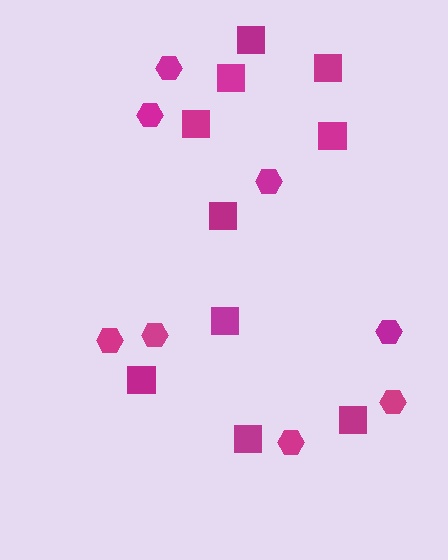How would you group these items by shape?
There are 2 groups: one group of hexagons (8) and one group of squares (10).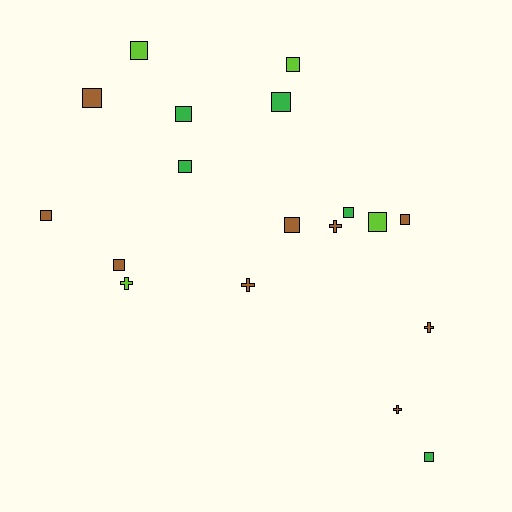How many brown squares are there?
There are 5 brown squares.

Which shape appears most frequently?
Square, with 13 objects.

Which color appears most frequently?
Brown, with 9 objects.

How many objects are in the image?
There are 18 objects.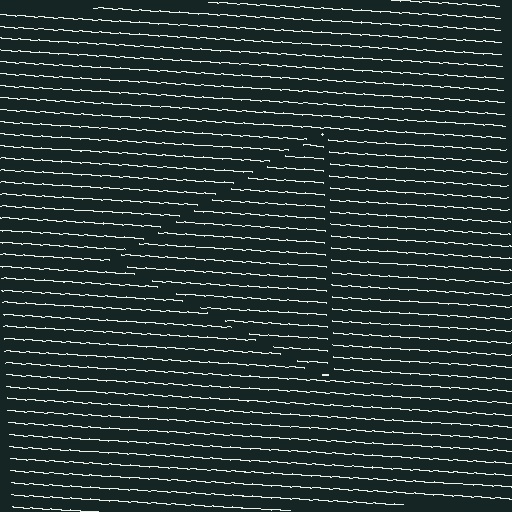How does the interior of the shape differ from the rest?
The interior of the shape contains the same grating, shifted by half a period — the contour is defined by the phase discontinuity where line-ends from the inner and outer gratings abut.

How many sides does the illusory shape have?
3 sides — the line-ends trace a triangle.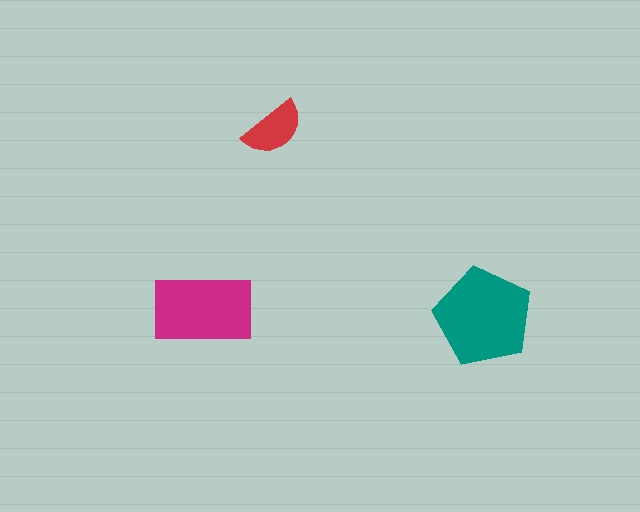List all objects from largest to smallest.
The teal pentagon, the magenta rectangle, the red semicircle.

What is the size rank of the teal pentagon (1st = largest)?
1st.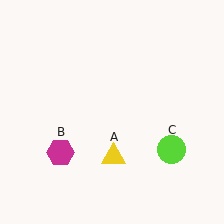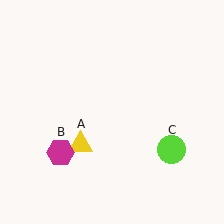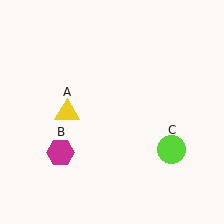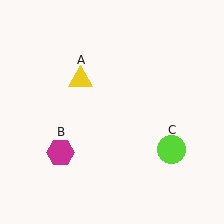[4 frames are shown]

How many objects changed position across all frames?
1 object changed position: yellow triangle (object A).